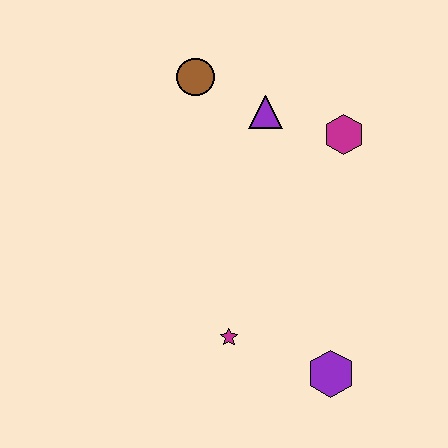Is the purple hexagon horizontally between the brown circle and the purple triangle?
No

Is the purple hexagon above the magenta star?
No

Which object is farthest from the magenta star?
The brown circle is farthest from the magenta star.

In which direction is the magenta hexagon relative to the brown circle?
The magenta hexagon is to the right of the brown circle.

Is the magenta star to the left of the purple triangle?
Yes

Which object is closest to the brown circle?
The purple triangle is closest to the brown circle.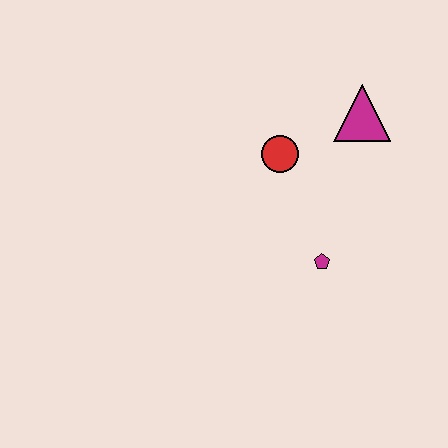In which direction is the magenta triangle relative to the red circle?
The magenta triangle is to the right of the red circle.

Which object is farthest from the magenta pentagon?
The magenta triangle is farthest from the magenta pentagon.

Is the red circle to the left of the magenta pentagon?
Yes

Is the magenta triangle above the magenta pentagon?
Yes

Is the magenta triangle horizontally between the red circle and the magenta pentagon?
No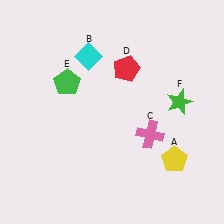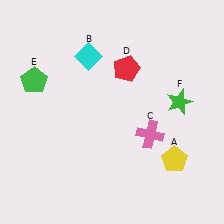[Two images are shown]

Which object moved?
The green pentagon (E) moved left.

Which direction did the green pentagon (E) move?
The green pentagon (E) moved left.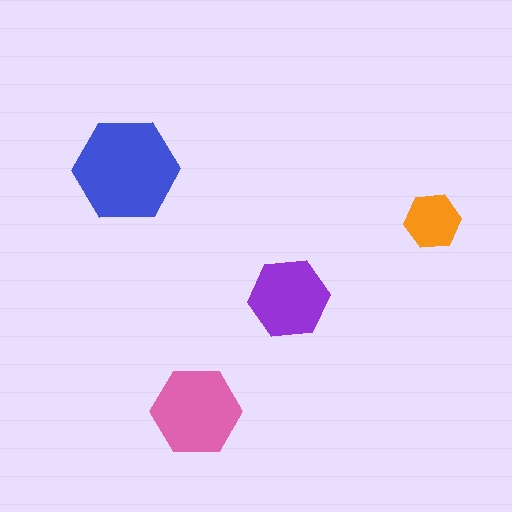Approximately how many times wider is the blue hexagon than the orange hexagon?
About 2 times wider.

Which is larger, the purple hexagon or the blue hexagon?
The blue one.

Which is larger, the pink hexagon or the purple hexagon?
The pink one.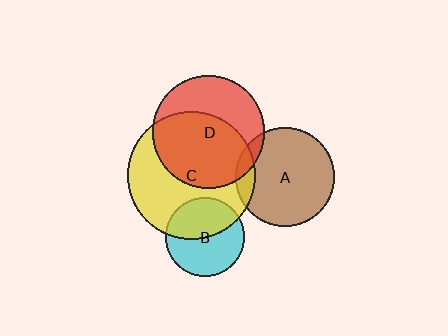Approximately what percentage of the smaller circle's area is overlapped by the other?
Approximately 10%.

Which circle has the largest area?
Circle C (yellow).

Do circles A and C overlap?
Yes.